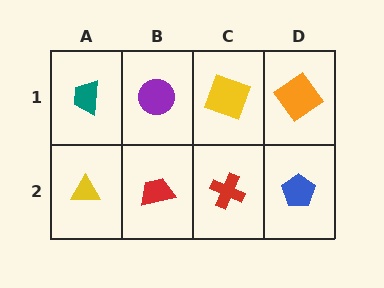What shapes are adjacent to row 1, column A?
A yellow triangle (row 2, column A), a purple circle (row 1, column B).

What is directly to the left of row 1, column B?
A teal trapezoid.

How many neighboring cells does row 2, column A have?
2.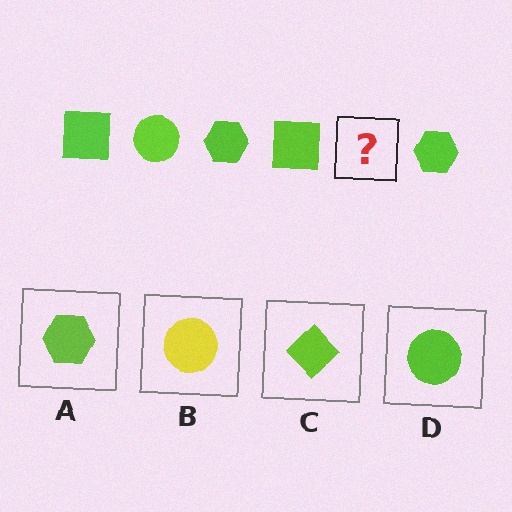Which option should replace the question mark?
Option D.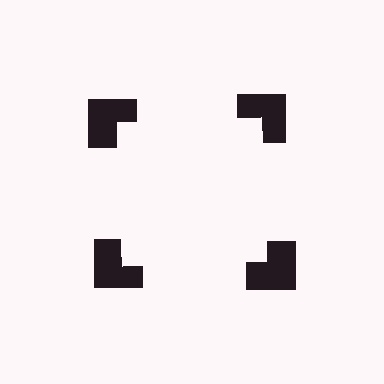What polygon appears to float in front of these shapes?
An illusory square — its edges are inferred from the aligned wedge cuts in the notched squares, not physically drawn.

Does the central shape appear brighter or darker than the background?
It typically appears slightly brighter than the background, even though no actual brightness change is drawn.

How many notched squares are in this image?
There are 4 — one at each vertex of the illusory square.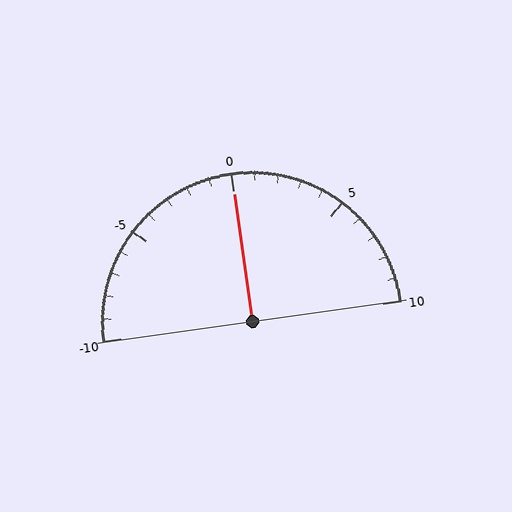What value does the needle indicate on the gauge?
The needle indicates approximately 0.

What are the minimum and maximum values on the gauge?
The gauge ranges from -10 to 10.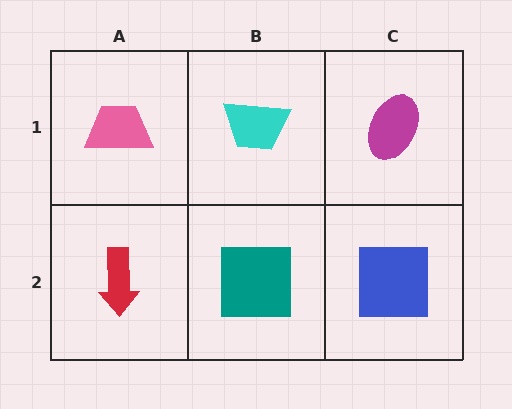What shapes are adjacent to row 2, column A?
A pink trapezoid (row 1, column A), a teal square (row 2, column B).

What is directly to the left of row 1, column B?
A pink trapezoid.